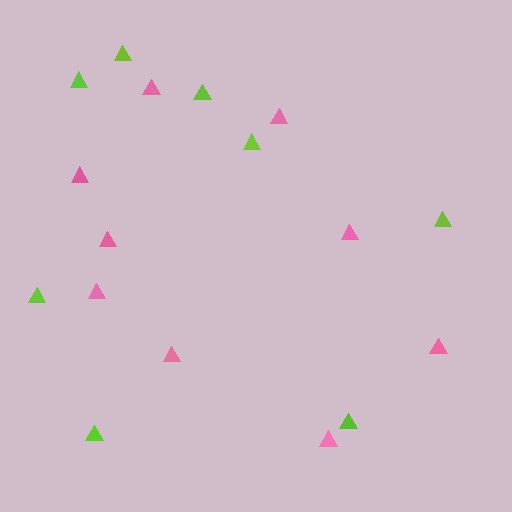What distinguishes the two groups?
There are 2 groups: one group of pink triangles (9) and one group of lime triangles (8).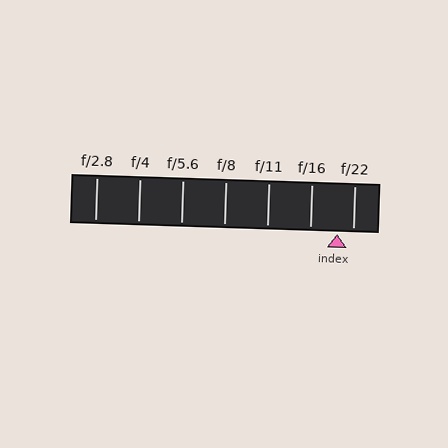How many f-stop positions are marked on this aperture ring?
There are 7 f-stop positions marked.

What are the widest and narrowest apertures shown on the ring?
The widest aperture shown is f/2.8 and the narrowest is f/22.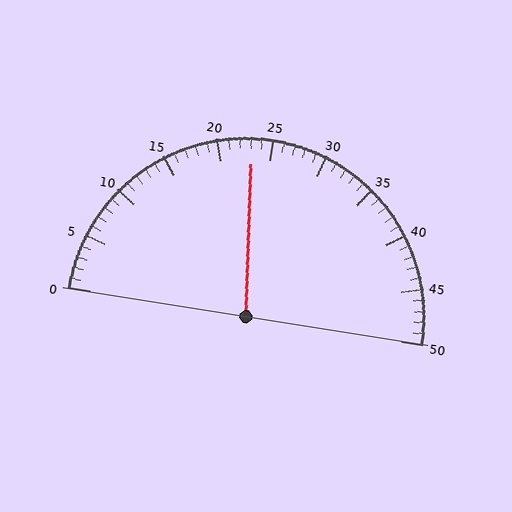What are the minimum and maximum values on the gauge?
The gauge ranges from 0 to 50.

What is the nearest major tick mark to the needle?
The nearest major tick mark is 25.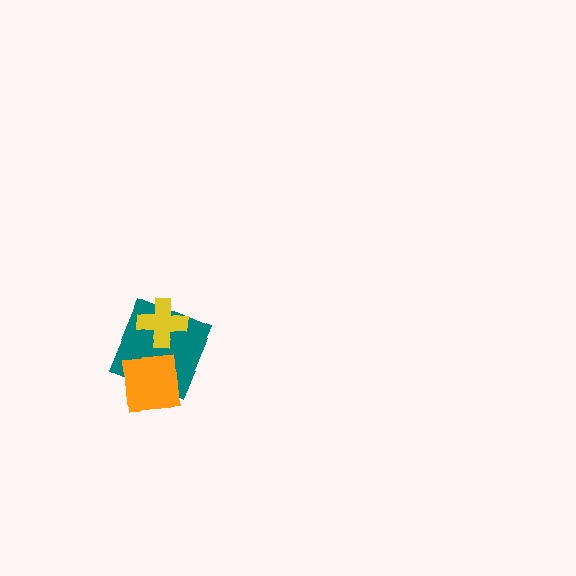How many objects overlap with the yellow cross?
1 object overlaps with the yellow cross.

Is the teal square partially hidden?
Yes, it is partially covered by another shape.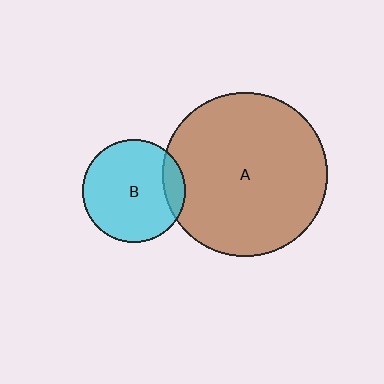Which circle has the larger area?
Circle A (brown).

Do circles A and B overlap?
Yes.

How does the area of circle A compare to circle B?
Approximately 2.6 times.